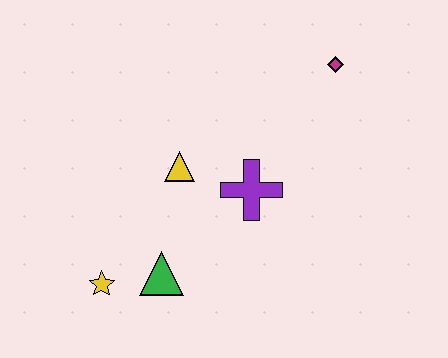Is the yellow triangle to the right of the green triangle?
Yes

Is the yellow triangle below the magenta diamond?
Yes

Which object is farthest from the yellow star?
The magenta diamond is farthest from the yellow star.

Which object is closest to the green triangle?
The yellow star is closest to the green triangle.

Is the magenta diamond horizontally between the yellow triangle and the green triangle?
No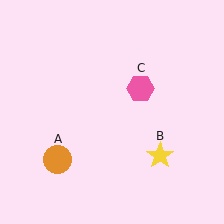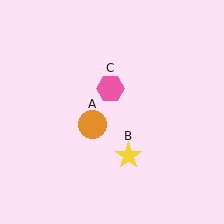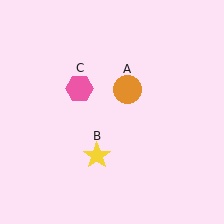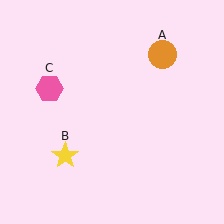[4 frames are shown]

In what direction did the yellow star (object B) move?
The yellow star (object B) moved left.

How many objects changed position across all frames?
3 objects changed position: orange circle (object A), yellow star (object B), pink hexagon (object C).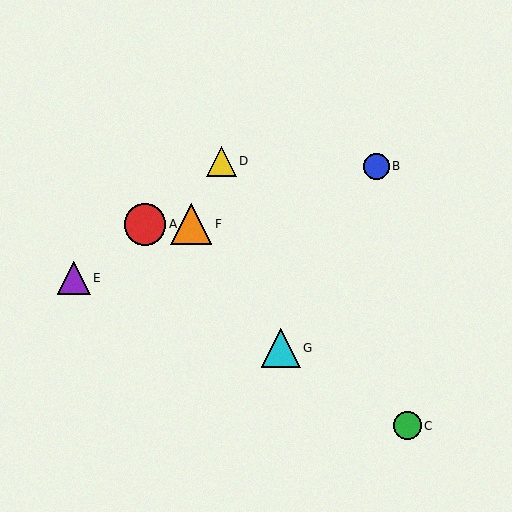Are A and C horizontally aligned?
No, A is at y≈224 and C is at y≈426.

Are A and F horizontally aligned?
Yes, both are at y≈224.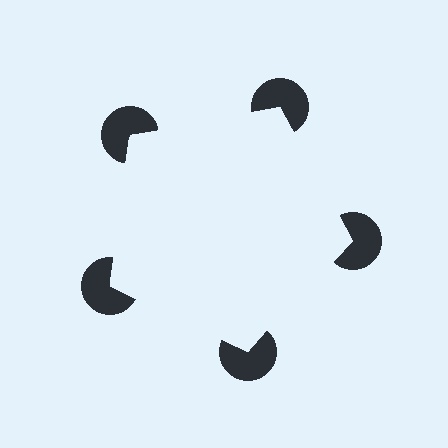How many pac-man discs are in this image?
There are 5 — one at each vertex of the illusory pentagon.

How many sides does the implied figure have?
5 sides.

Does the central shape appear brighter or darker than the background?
It typically appears slightly brighter than the background, even though no actual brightness change is drawn.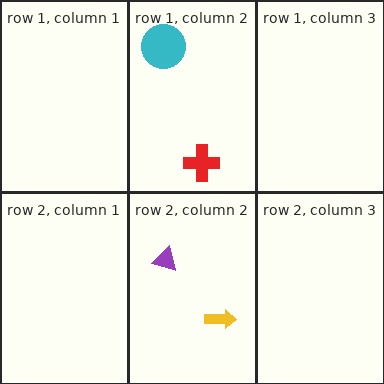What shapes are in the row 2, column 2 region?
The purple triangle, the yellow arrow.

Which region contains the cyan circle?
The row 1, column 2 region.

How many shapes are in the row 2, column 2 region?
2.